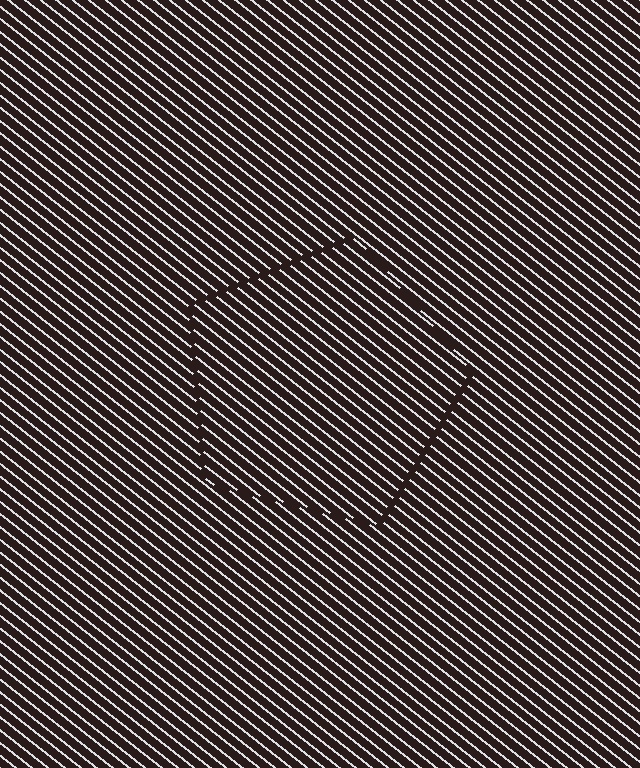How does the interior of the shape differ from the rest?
The interior of the shape contains the same grating, shifted by half a period — the contour is defined by the phase discontinuity where line-ends from the inner and outer gratings abut.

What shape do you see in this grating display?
An illusory pentagon. The interior of the shape contains the same grating, shifted by half a period — the contour is defined by the phase discontinuity where line-ends from the inner and outer gratings abut.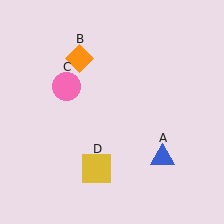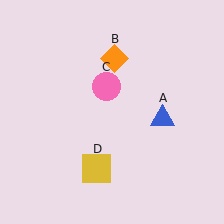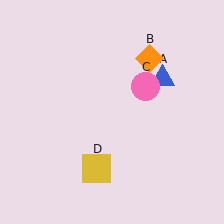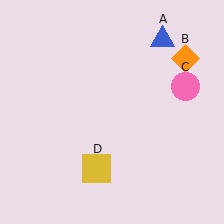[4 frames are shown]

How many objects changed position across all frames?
3 objects changed position: blue triangle (object A), orange diamond (object B), pink circle (object C).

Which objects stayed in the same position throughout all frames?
Yellow square (object D) remained stationary.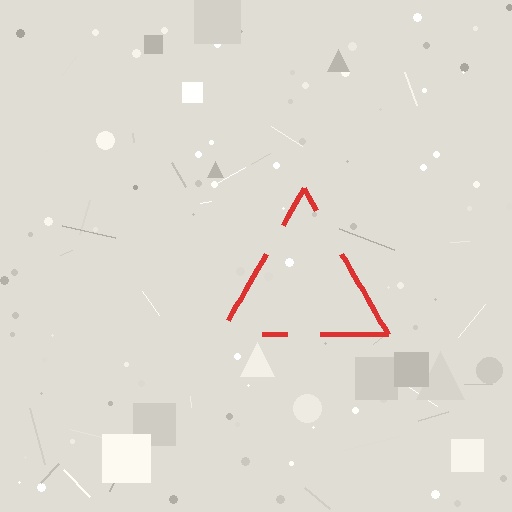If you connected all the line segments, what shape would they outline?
They would outline a triangle.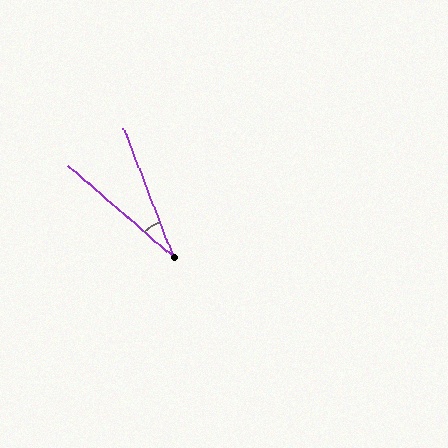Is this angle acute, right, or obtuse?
It is acute.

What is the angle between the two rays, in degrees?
Approximately 28 degrees.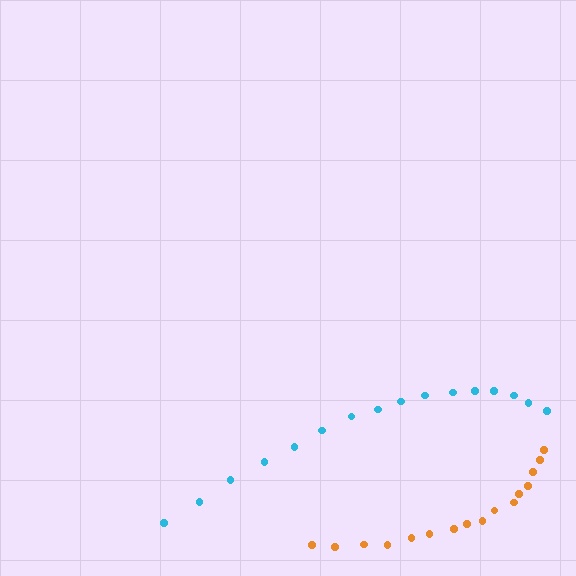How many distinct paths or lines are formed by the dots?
There are 2 distinct paths.